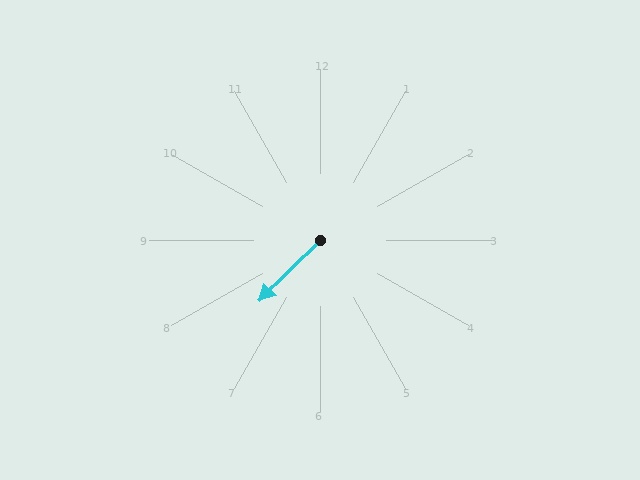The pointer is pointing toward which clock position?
Roughly 8 o'clock.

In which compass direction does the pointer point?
Southwest.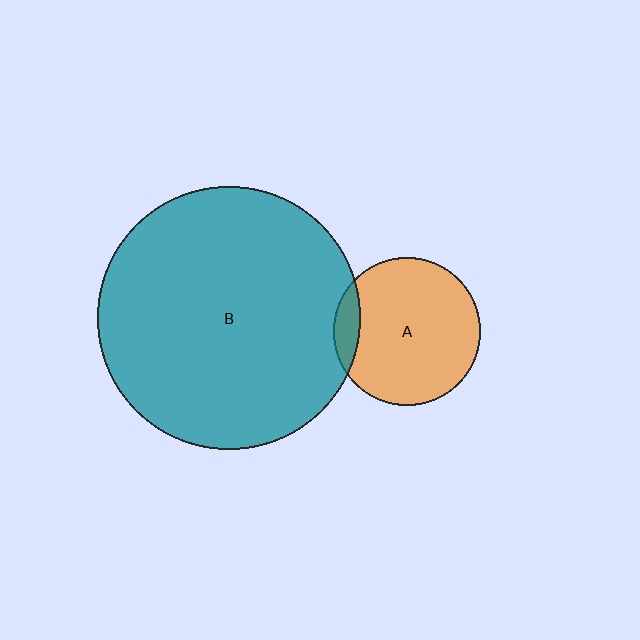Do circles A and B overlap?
Yes.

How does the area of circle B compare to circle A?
Approximately 3.2 times.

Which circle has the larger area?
Circle B (teal).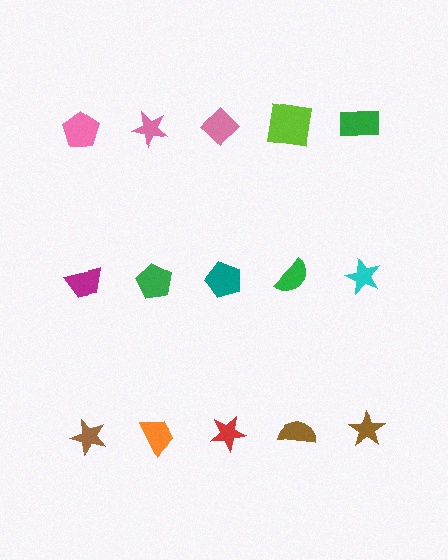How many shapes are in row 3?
5 shapes.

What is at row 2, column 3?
A teal pentagon.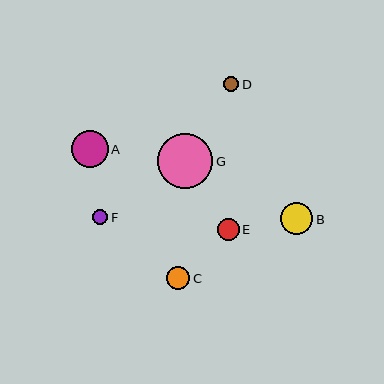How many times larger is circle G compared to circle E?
Circle G is approximately 2.6 times the size of circle E.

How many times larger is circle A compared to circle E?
Circle A is approximately 1.7 times the size of circle E.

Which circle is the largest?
Circle G is the largest with a size of approximately 55 pixels.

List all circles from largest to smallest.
From largest to smallest: G, A, B, C, E, F, D.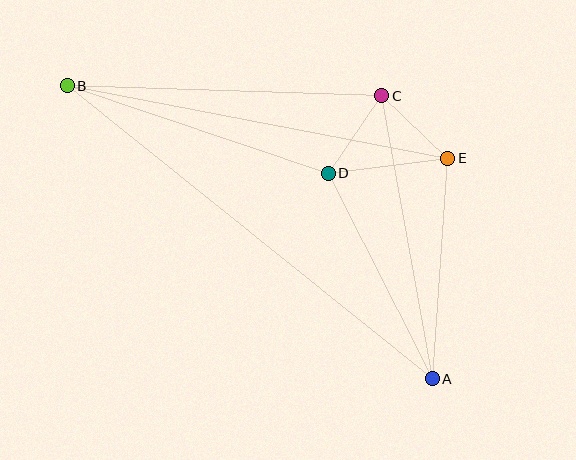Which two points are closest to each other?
Points C and E are closest to each other.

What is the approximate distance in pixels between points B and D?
The distance between B and D is approximately 275 pixels.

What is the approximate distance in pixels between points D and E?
The distance between D and E is approximately 120 pixels.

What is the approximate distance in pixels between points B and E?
The distance between B and E is approximately 387 pixels.